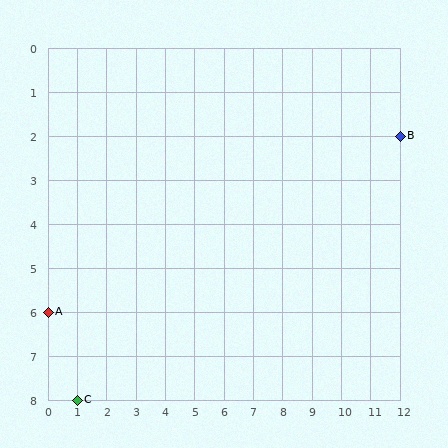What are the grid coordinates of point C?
Point C is at grid coordinates (1, 8).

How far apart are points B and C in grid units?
Points B and C are 11 columns and 6 rows apart (about 12.5 grid units diagonally).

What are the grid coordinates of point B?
Point B is at grid coordinates (12, 2).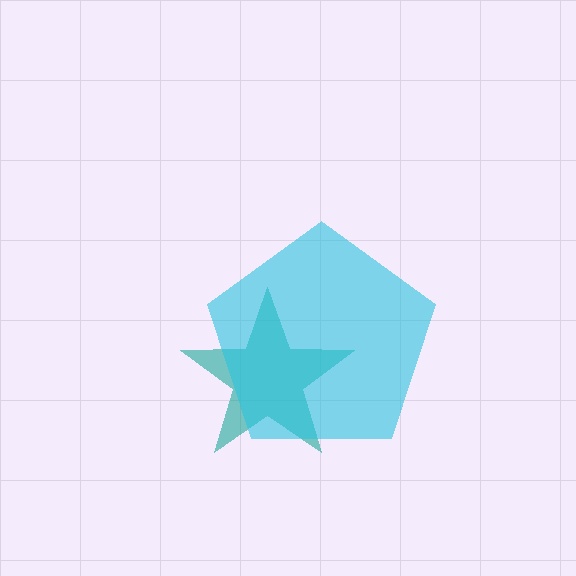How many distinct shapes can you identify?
There are 2 distinct shapes: a teal star, a cyan pentagon.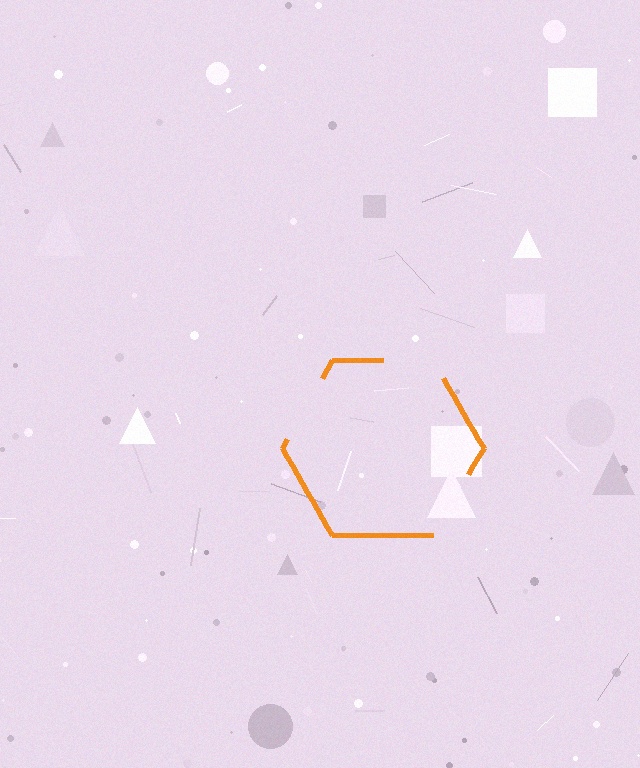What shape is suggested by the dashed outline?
The dashed outline suggests a hexagon.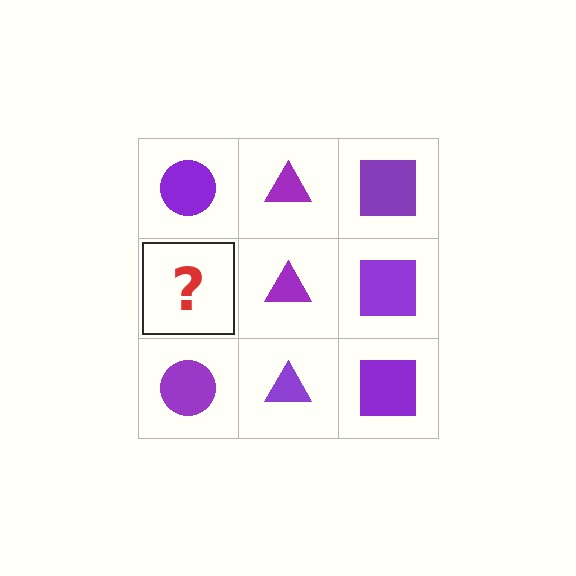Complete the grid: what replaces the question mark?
The question mark should be replaced with a purple circle.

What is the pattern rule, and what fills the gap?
The rule is that each column has a consistent shape. The gap should be filled with a purple circle.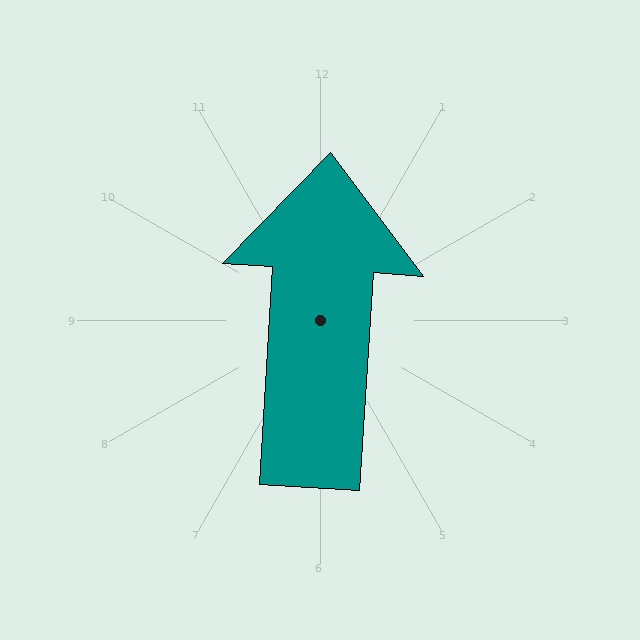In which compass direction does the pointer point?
North.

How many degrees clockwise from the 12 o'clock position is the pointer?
Approximately 4 degrees.